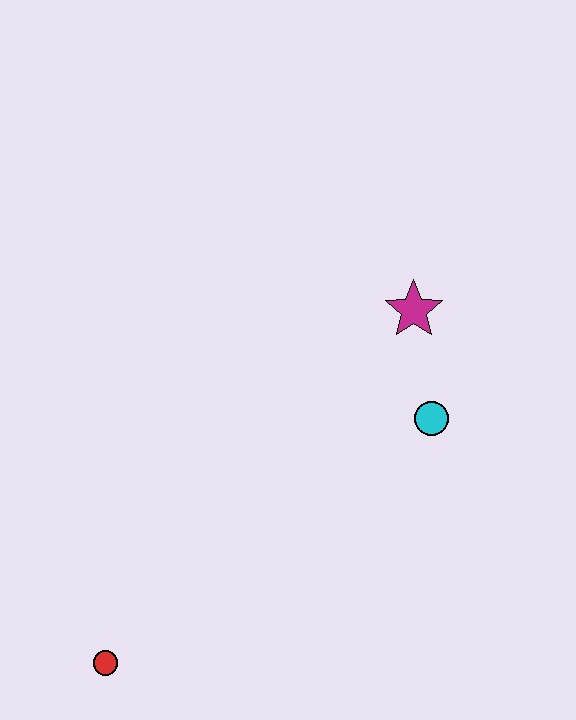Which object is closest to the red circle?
The cyan circle is closest to the red circle.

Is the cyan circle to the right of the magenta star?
Yes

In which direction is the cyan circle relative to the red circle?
The cyan circle is to the right of the red circle.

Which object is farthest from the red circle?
The magenta star is farthest from the red circle.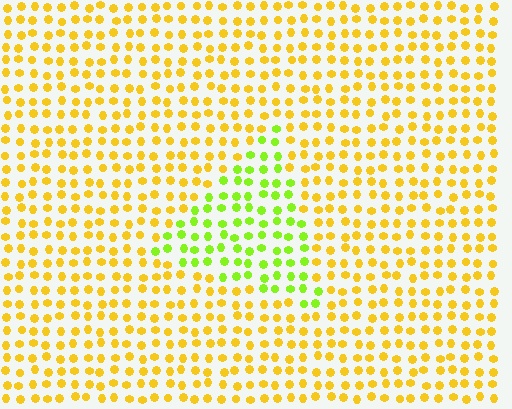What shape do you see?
I see a triangle.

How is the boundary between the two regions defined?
The boundary is defined purely by a slight shift in hue (about 44 degrees). Spacing, size, and orientation are identical on both sides.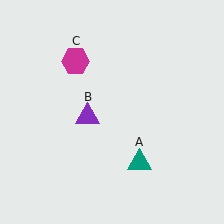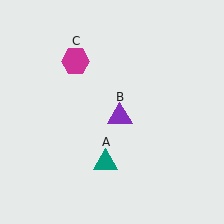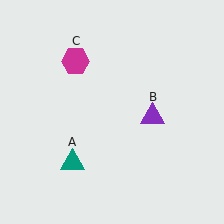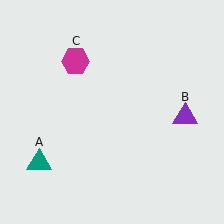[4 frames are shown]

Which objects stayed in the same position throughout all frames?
Magenta hexagon (object C) remained stationary.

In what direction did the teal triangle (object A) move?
The teal triangle (object A) moved left.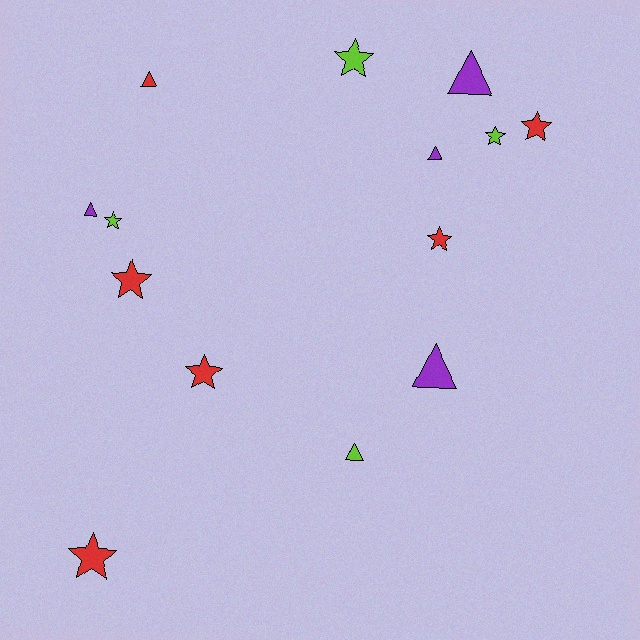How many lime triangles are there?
There is 1 lime triangle.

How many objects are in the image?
There are 14 objects.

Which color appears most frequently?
Red, with 6 objects.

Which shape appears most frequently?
Star, with 8 objects.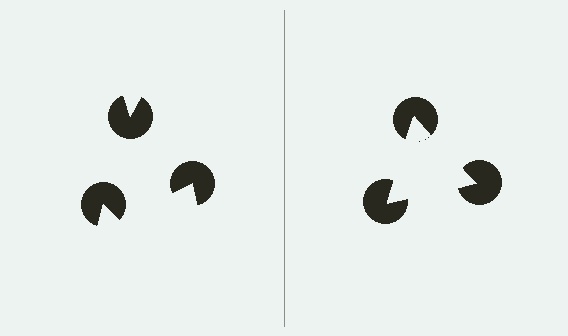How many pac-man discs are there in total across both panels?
6 — 3 on each side.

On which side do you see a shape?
An illusory triangle appears on the right side. On the left side the wedge cuts are rotated, so no coherent shape forms.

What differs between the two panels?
The pac-man discs are positioned identically on both sides; only the wedge orientations differ. On the right they align to a triangle; on the left they are misaligned.